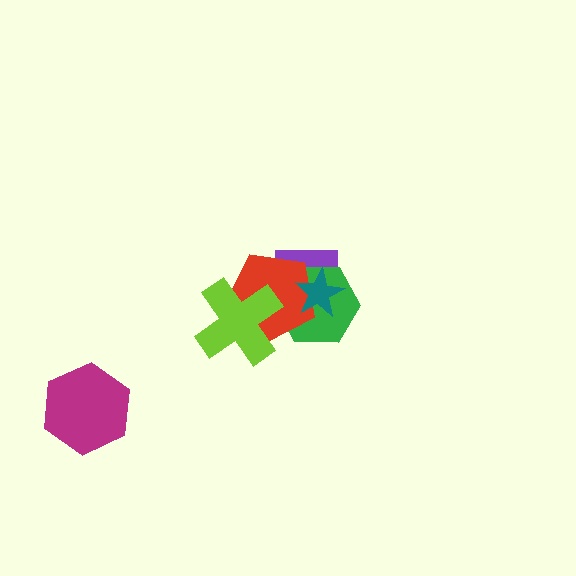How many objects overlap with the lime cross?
1 object overlaps with the lime cross.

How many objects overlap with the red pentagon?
4 objects overlap with the red pentagon.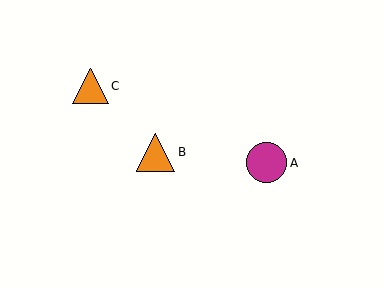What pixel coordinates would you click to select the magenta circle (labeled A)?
Click at (267, 163) to select the magenta circle A.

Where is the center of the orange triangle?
The center of the orange triangle is at (90, 86).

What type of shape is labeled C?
Shape C is an orange triangle.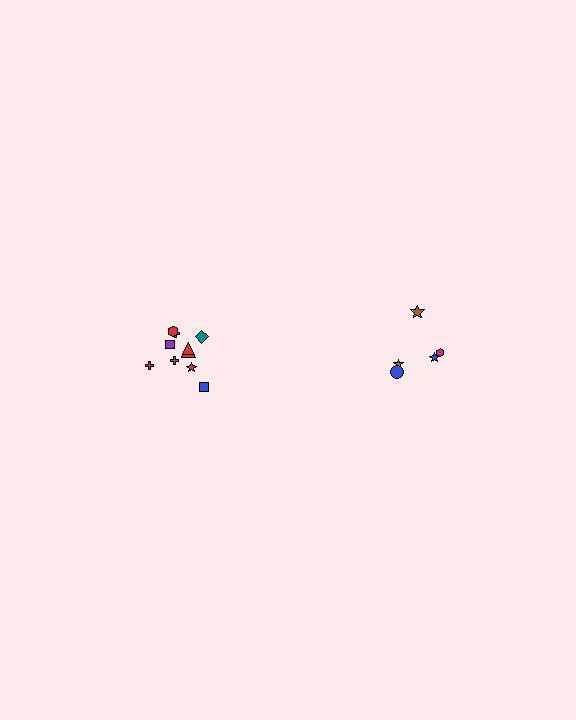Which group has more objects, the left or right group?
The left group.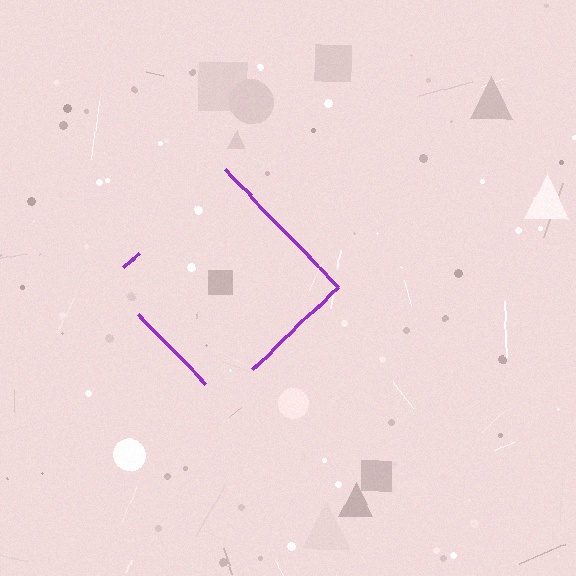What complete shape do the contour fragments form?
The contour fragments form a diamond.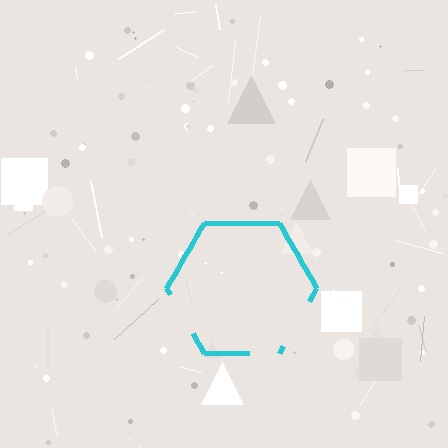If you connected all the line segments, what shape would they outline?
They would outline a hexagon.